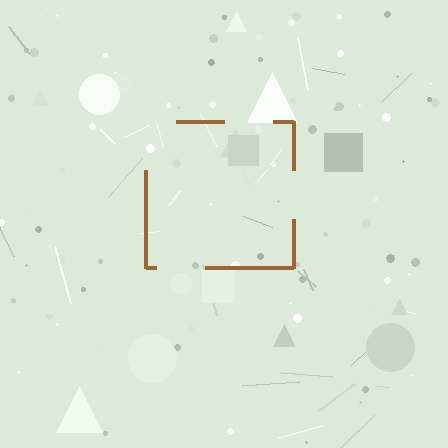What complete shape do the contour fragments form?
The contour fragments form a square.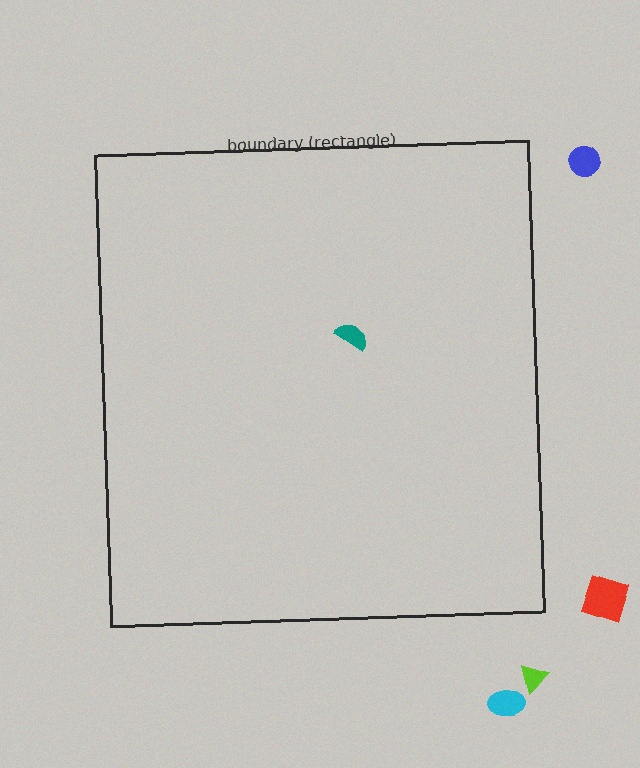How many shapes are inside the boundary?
1 inside, 4 outside.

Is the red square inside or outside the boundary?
Outside.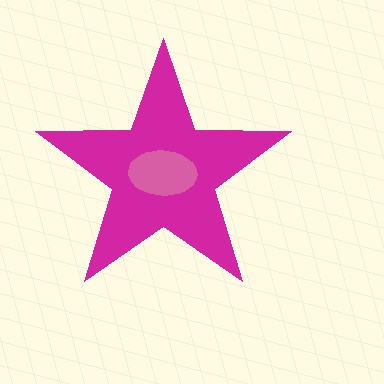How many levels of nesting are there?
2.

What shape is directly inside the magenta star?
The pink ellipse.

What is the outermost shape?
The magenta star.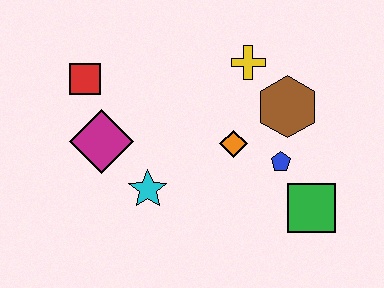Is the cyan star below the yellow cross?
Yes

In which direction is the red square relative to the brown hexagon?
The red square is to the left of the brown hexagon.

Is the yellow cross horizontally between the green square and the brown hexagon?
No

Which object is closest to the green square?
The blue pentagon is closest to the green square.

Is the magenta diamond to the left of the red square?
No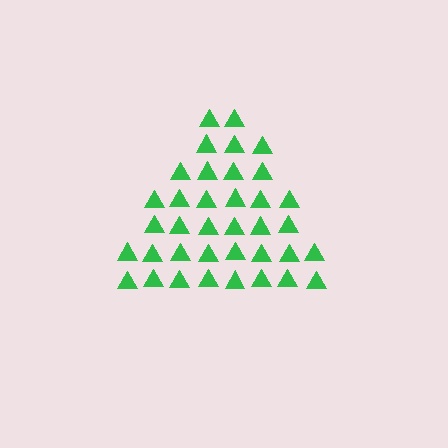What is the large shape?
The large shape is a triangle.